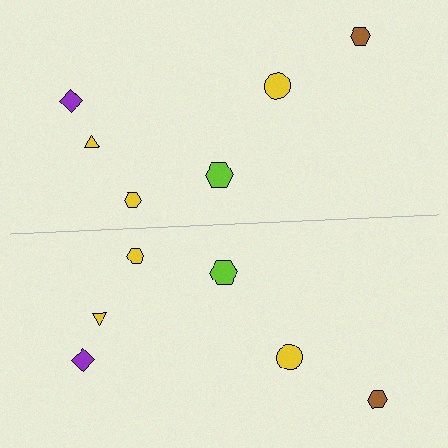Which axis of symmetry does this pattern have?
The pattern has a horizontal axis of symmetry running through the center of the image.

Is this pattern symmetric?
Yes, this pattern has bilateral (reflection) symmetry.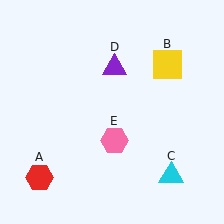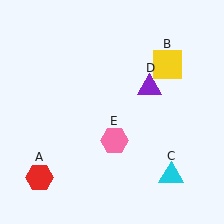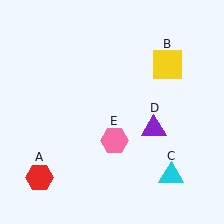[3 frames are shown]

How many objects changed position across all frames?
1 object changed position: purple triangle (object D).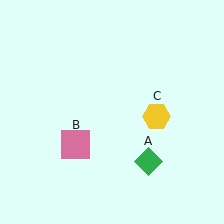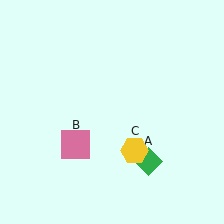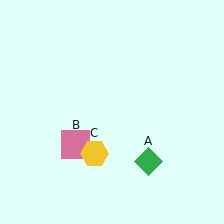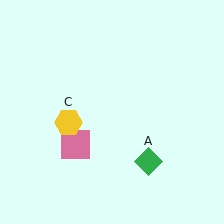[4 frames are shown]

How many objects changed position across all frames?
1 object changed position: yellow hexagon (object C).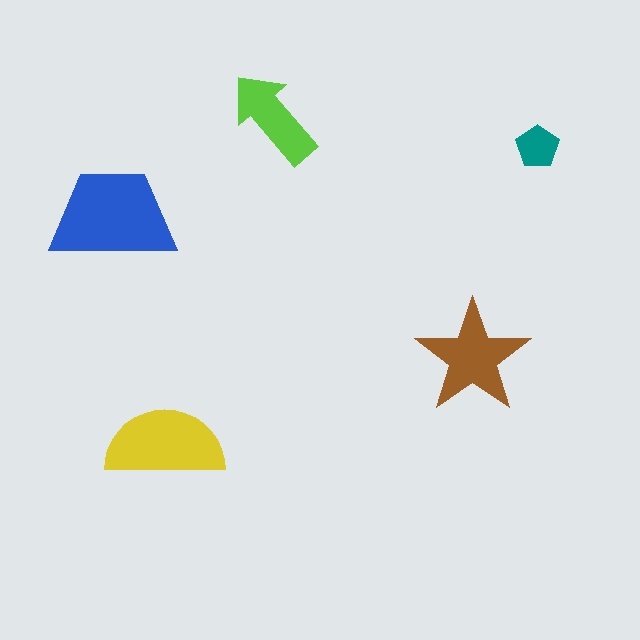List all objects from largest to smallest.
The blue trapezoid, the yellow semicircle, the brown star, the lime arrow, the teal pentagon.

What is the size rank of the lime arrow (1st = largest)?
4th.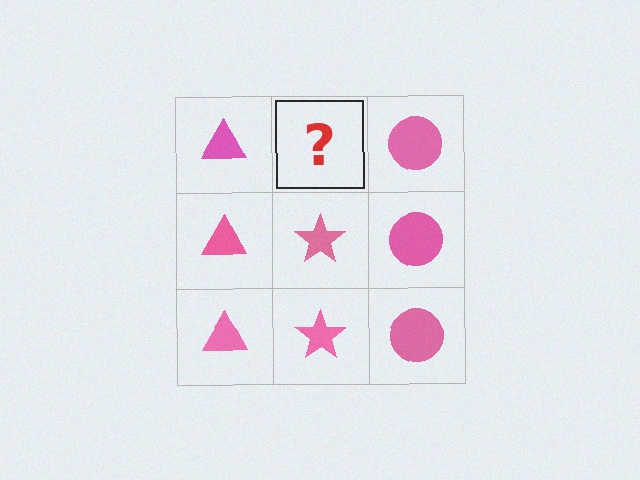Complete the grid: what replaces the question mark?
The question mark should be replaced with a pink star.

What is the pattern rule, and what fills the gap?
The rule is that each column has a consistent shape. The gap should be filled with a pink star.